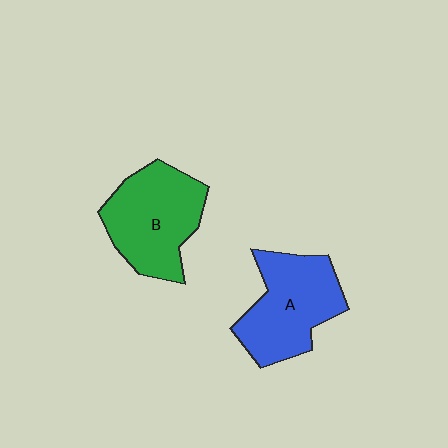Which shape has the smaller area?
Shape A (blue).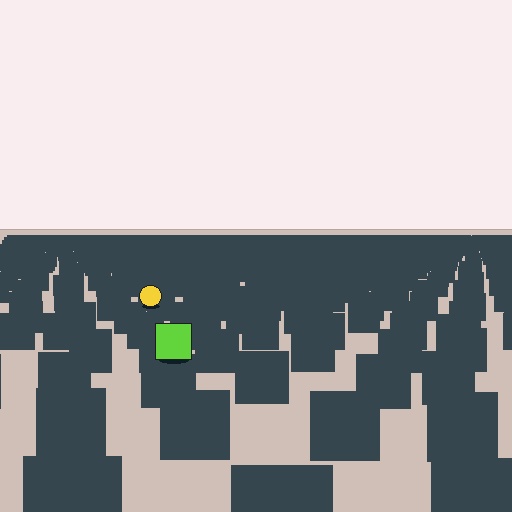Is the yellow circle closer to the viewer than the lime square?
No. The lime square is closer — you can tell from the texture gradient: the ground texture is coarser near it.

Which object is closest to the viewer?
The lime square is closest. The texture marks near it are larger and more spread out.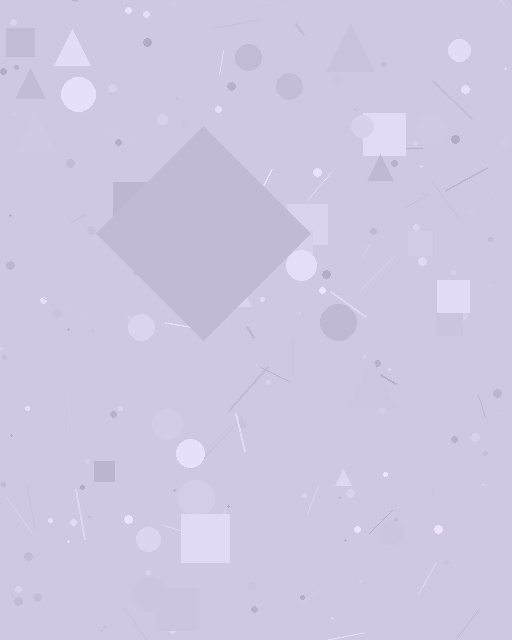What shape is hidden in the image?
A diamond is hidden in the image.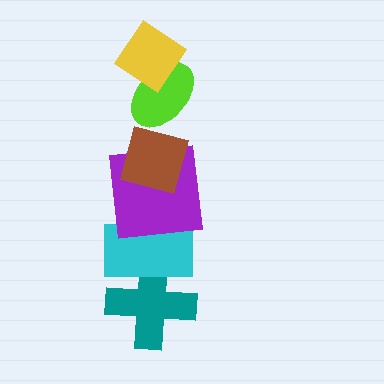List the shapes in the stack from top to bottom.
From top to bottom: the yellow diamond, the lime ellipse, the brown diamond, the purple square, the cyan rectangle, the teal cross.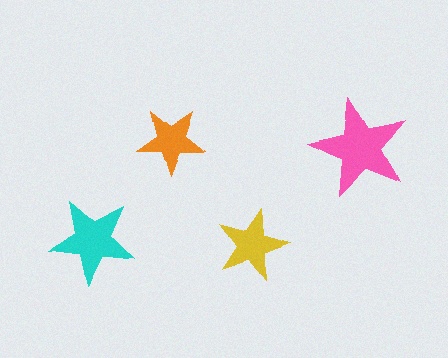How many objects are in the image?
There are 4 objects in the image.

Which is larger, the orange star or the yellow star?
The yellow one.